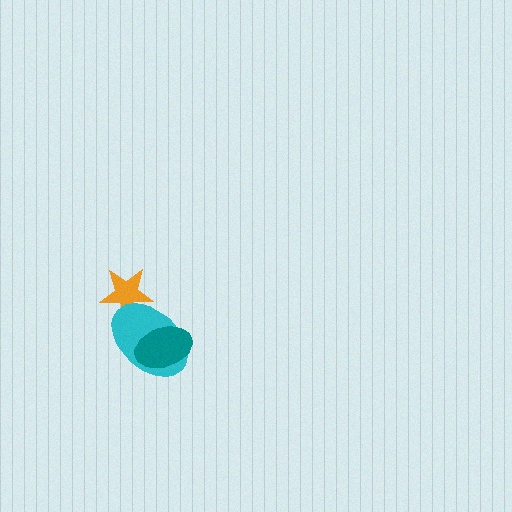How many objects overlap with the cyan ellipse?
2 objects overlap with the cyan ellipse.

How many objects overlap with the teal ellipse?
1 object overlaps with the teal ellipse.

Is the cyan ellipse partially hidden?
Yes, it is partially covered by another shape.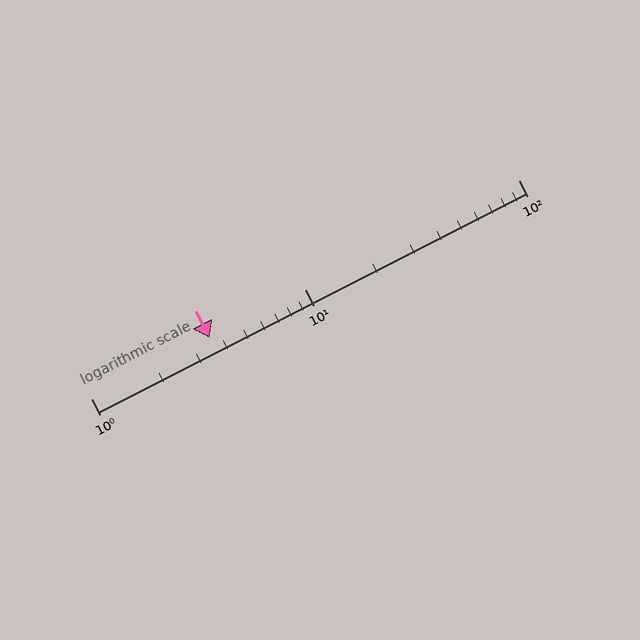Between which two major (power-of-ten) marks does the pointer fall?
The pointer is between 1 and 10.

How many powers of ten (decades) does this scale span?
The scale spans 2 decades, from 1 to 100.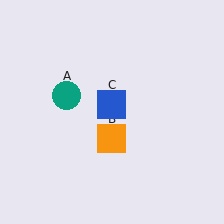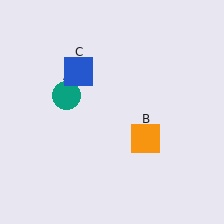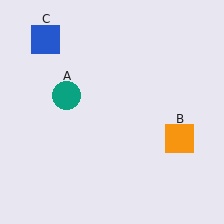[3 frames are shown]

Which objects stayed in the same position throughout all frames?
Teal circle (object A) remained stationary.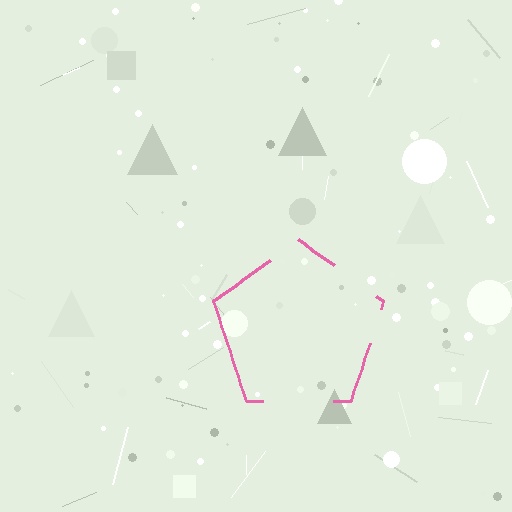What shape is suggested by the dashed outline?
The dashed outline suggests a pentagon.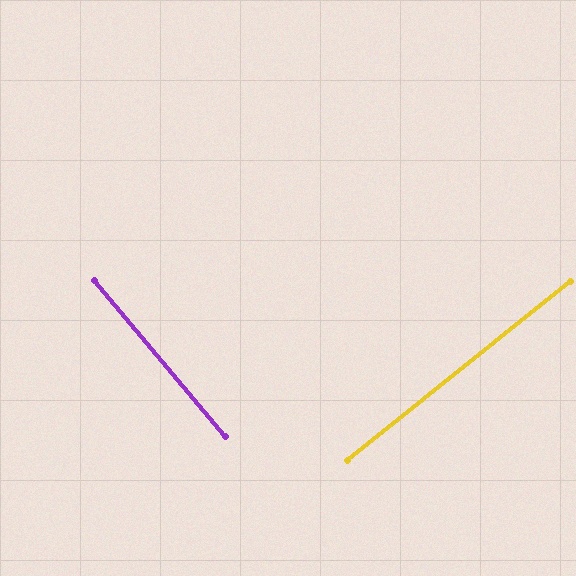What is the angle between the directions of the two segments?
Approximately 89 degrees.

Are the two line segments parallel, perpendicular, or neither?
Perpendicular — they meet at approximately 89°.